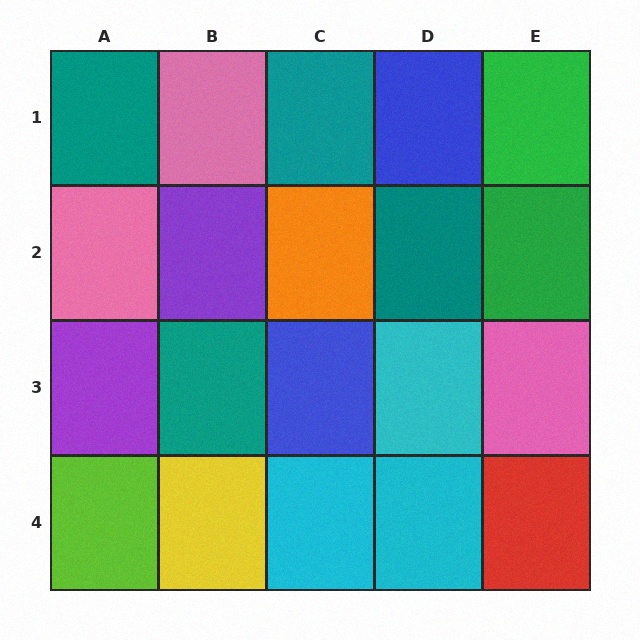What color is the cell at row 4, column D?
Cyan.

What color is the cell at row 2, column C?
Orange.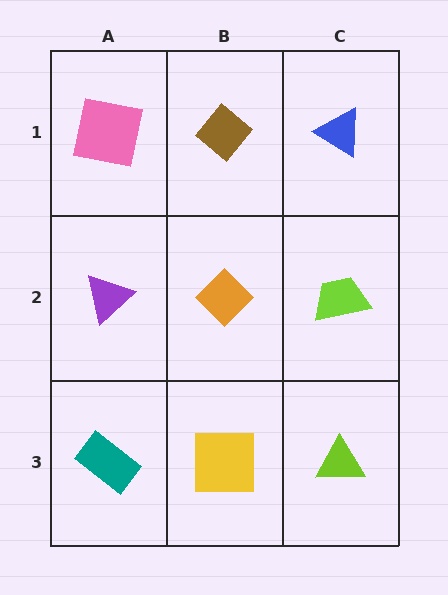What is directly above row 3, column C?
A lime trapezoid.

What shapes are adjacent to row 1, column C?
A lime trapezoid (row 2, column C), a brown diamond (row 1, column B).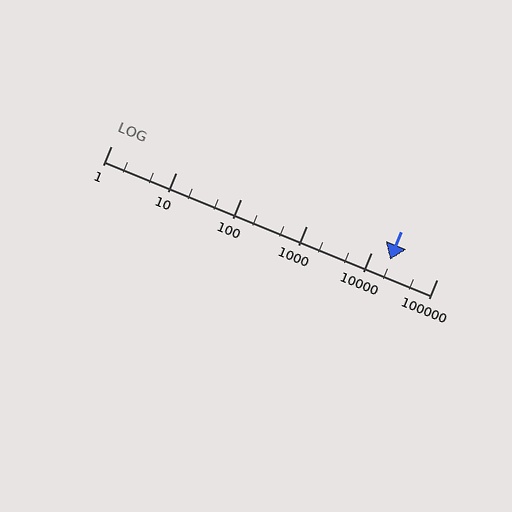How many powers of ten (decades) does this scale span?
The scale spans 5 decades, from 1 to 100000.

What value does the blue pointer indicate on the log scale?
The pointer indicates approximately 19000.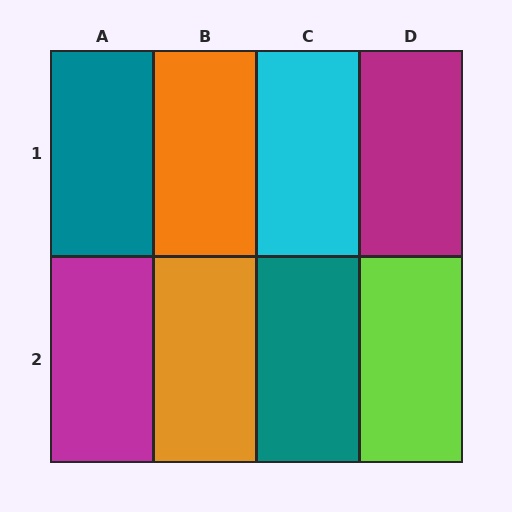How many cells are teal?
2 cells are teal.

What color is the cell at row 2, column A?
Magenta.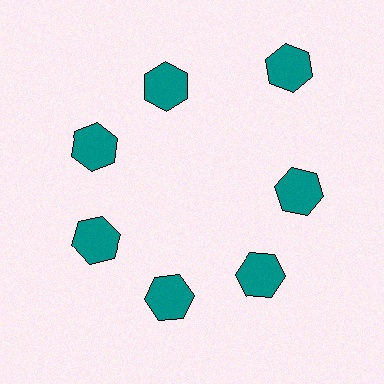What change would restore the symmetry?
The symmetry would be restored by moving it inward, back onto the ring so that all 7 hexagons sit at equal angles and equal distance from the center.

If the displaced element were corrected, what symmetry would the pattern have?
It would have 7-fold rotational symmetry — the pattern would map onto itself every 51 degrees.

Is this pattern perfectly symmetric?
No. The 7 teal hexagons are arranged in a ring, but one element near the 1 o'clock position is pushed outward from the center, breaking the 7-fold rotational symmetry.